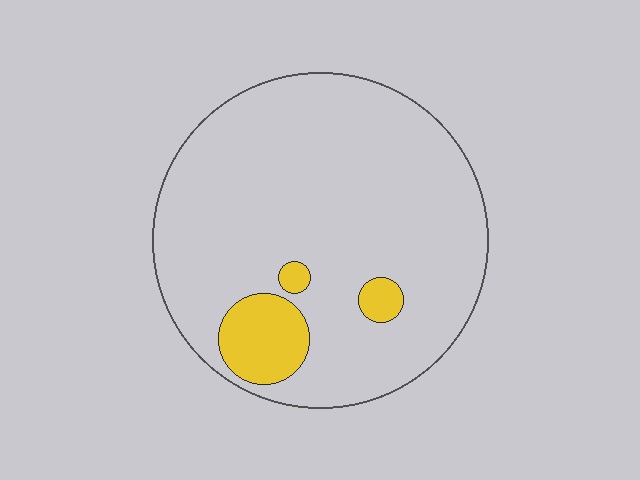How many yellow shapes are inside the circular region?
3.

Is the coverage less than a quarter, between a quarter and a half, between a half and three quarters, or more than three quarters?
Less than a quarter.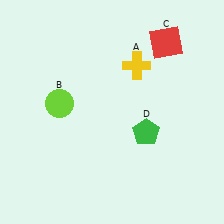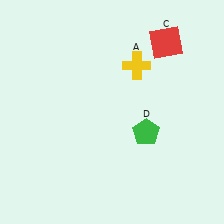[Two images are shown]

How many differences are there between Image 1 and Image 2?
There is 1 difference between the two images.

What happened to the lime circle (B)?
The lime circle (B) was removed in Image 2. It was in the top-left area of Image 1.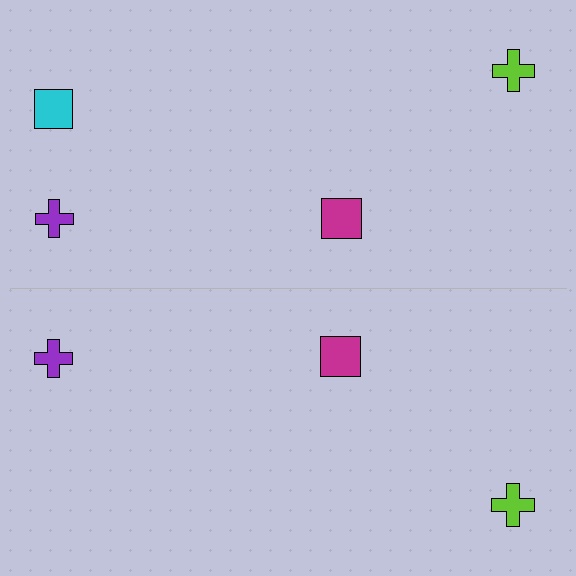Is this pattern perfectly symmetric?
No, the pattern is not perfectly symmetric. A cyan square is missing from the bottom side.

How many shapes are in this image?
There are 7 shapes in this image.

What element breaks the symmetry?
A cyan square is missing from the bottom side.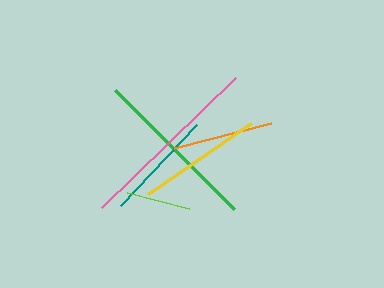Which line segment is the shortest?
The lime line is the shortest at approximately 64 pixels.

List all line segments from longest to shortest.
From longest to shortest: pink, green, yellow, teal, orange, lime.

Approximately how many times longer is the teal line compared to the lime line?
The teal line is approximately 1.8 times the length of the lime line.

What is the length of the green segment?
The green segment is approximately 169 pixels long.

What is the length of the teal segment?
The teal segment is approximately 112 pixels long.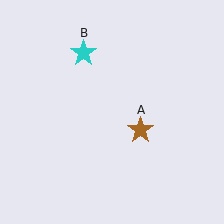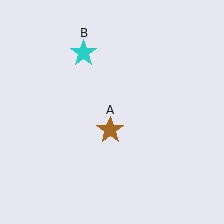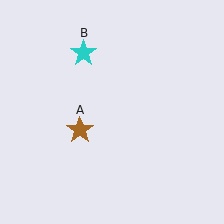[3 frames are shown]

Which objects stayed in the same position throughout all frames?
Cyan star (object B) remained stationary.